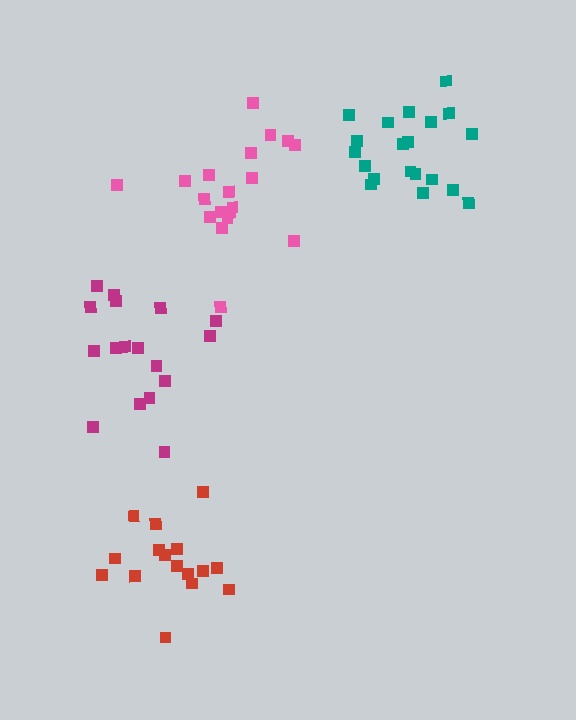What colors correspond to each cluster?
The clusters are colored: teal, pink, red, magenta.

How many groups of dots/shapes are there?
There are 4 groups.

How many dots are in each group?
Group 1: 20 dots, Group 2: 20 dots, Group 3: 16 dots, Group 4: 17 dots (73 total).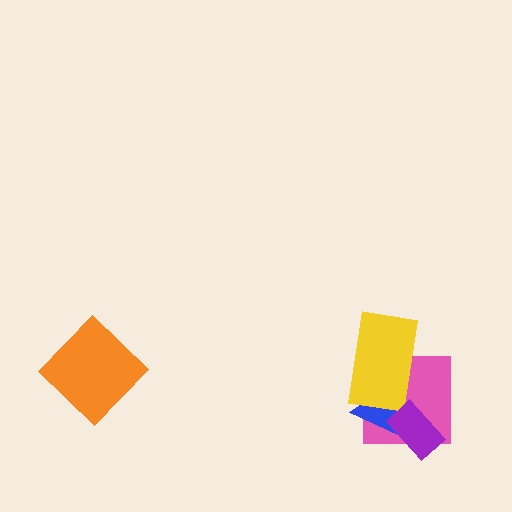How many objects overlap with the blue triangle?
3 objects overlap with the blue triangle.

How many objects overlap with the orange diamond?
0 objects overlap with the orange diamond.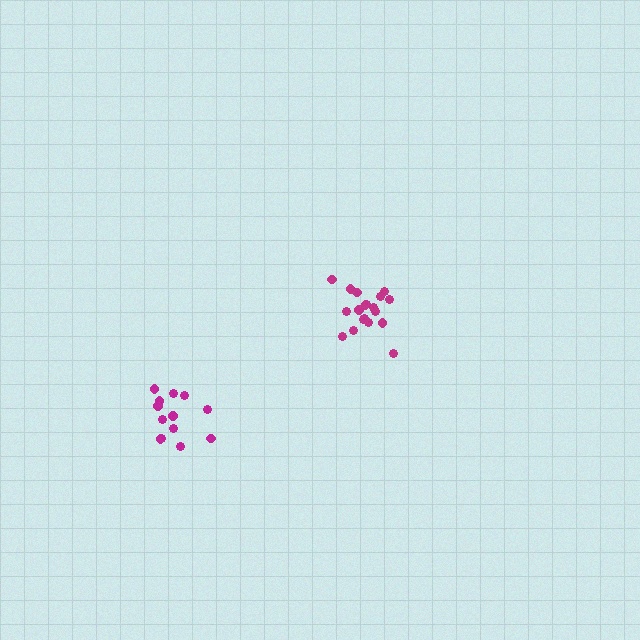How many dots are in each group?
Group 1: 19 dots, Group 2: 14 dots (33 total).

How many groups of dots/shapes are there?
There are 2 groups.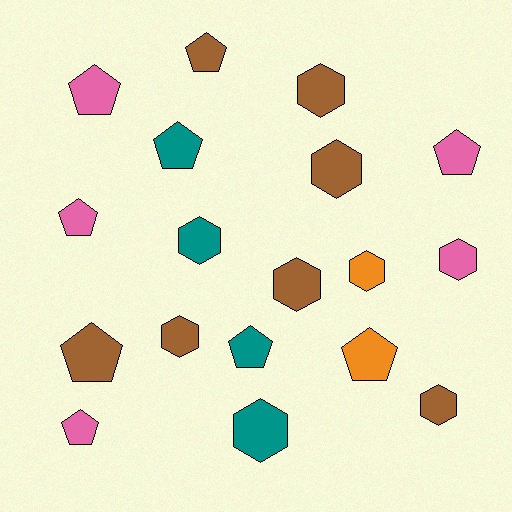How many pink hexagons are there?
There is 1 pink hexagon.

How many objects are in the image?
There are 18 objects.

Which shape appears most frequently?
Pentagon, with 9 objects.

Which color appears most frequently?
Brown, with 7 objects.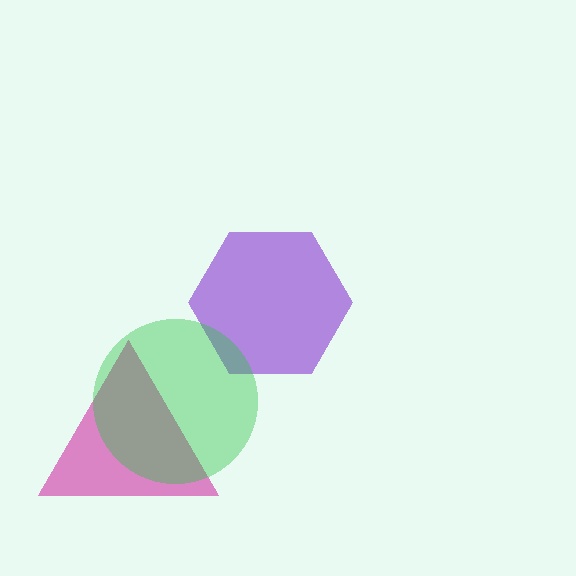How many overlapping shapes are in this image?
There are 3 overlapping shapes in the image.